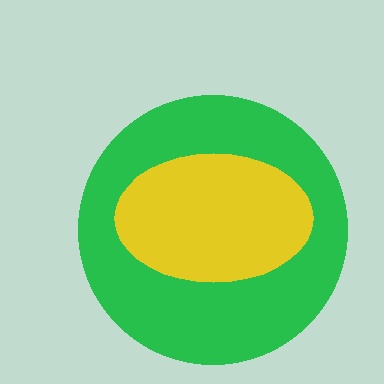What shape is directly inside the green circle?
The yellow ellipse.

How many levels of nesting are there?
2.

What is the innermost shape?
The yellow ellipse.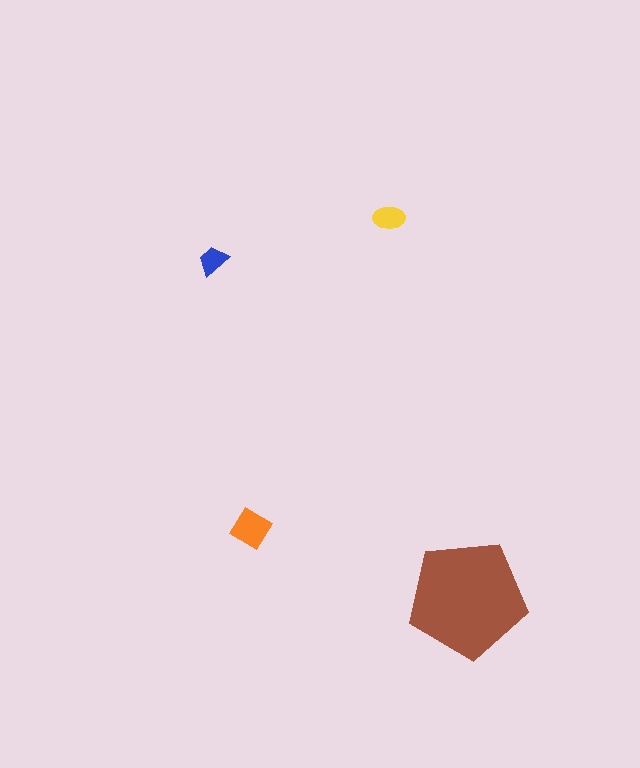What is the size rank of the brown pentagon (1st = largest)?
1st.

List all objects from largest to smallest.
The brown pentagon, the orange diamond, the yellow ellipse, the blue trapezoid.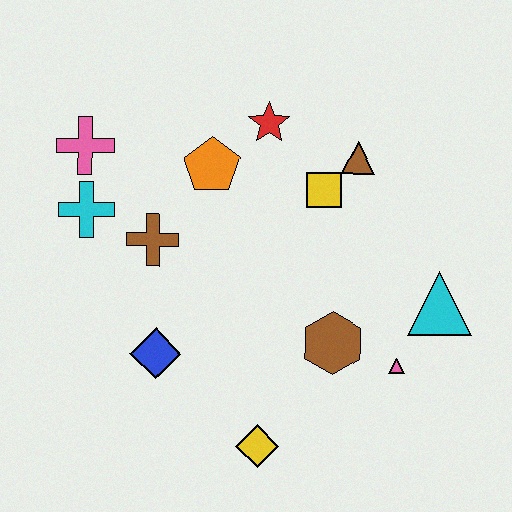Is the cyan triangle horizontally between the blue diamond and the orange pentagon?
No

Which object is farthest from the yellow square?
The yellow diamond is farthest from the yellow square.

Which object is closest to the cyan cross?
The pink cross is closest to the cyan cross.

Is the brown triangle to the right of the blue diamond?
Yes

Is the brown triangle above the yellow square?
Yes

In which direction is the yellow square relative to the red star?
The yellow square is below the red star.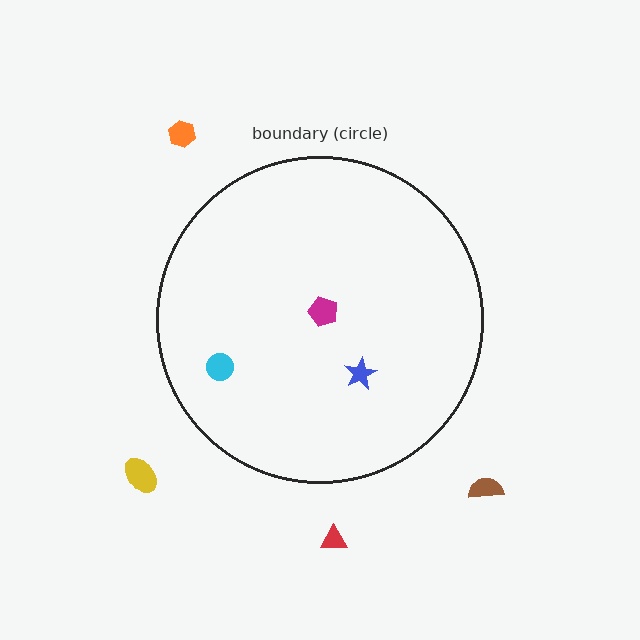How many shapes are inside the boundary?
3 inside, 4 outside.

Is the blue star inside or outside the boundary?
Inside.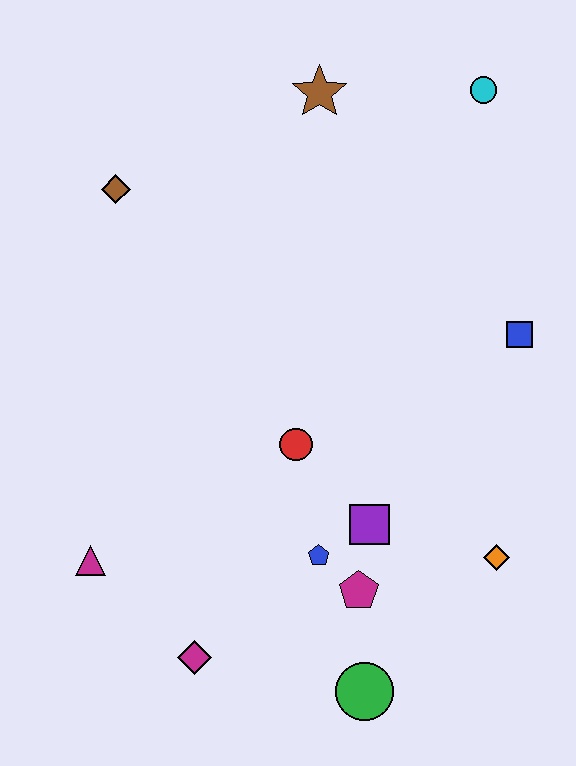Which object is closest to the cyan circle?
The brown star is closest to the cyan circle.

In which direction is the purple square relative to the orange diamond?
The purple square is to the left of the orange diamond.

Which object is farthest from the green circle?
The cyan circle is farthest from the green circle.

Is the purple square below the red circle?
Yes